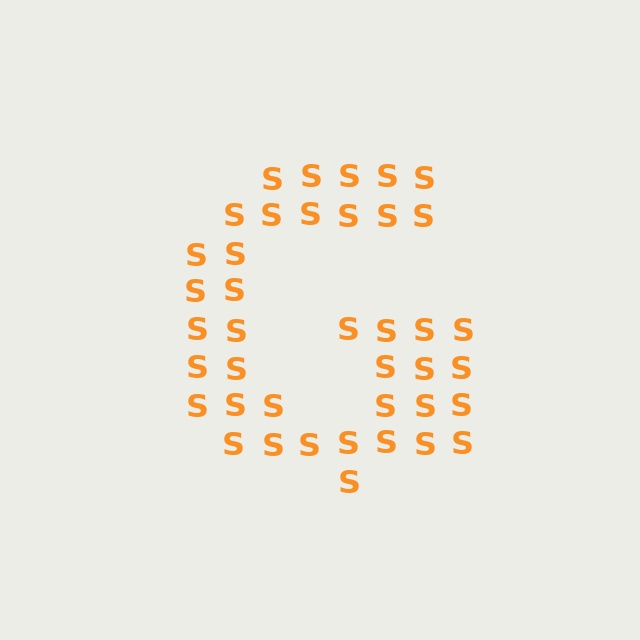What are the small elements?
The small elements are letter S's.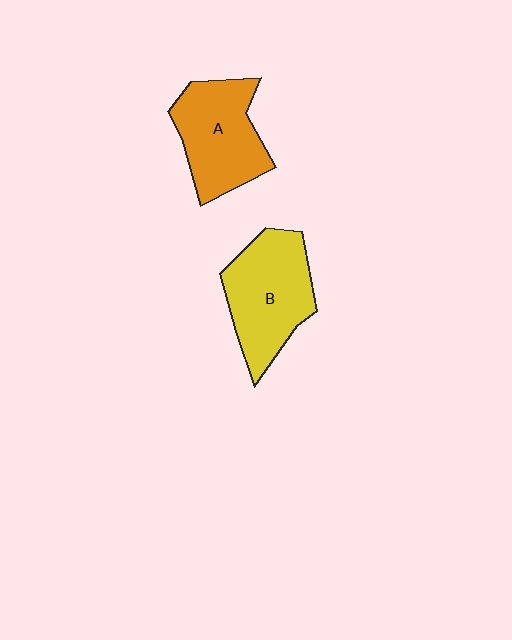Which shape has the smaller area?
Shape A (orange).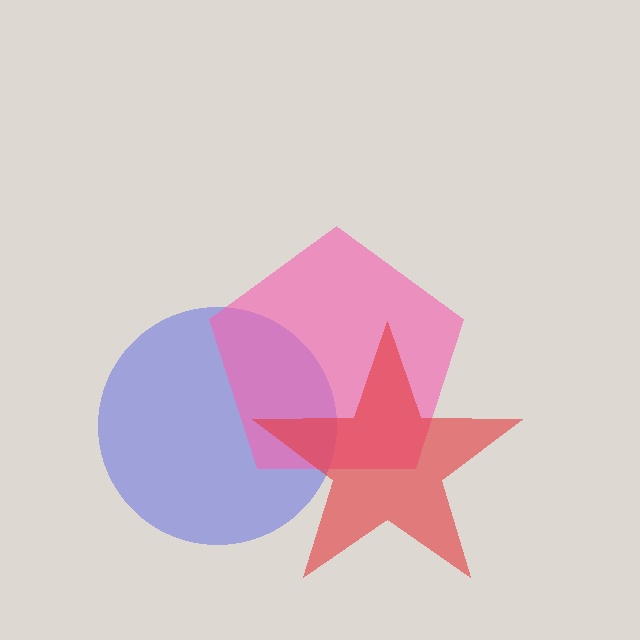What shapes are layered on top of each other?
The layered shapes are: a blue circle, a pink pentagon, a red star.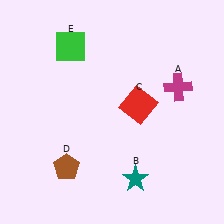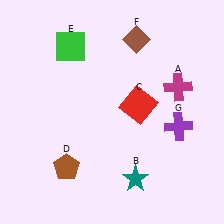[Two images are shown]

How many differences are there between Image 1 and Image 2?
There are 2 differences between the two images.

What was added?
A brown diamond (F), a purple cross (G) were added in Image 2.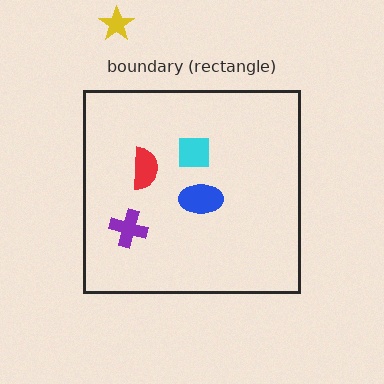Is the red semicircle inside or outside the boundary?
Inside.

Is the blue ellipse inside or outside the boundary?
Inside.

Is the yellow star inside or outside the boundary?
Outside.